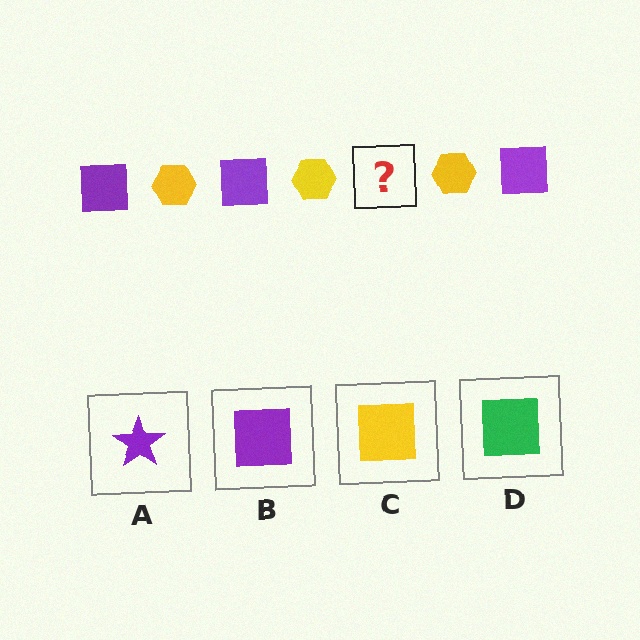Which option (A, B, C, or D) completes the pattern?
B.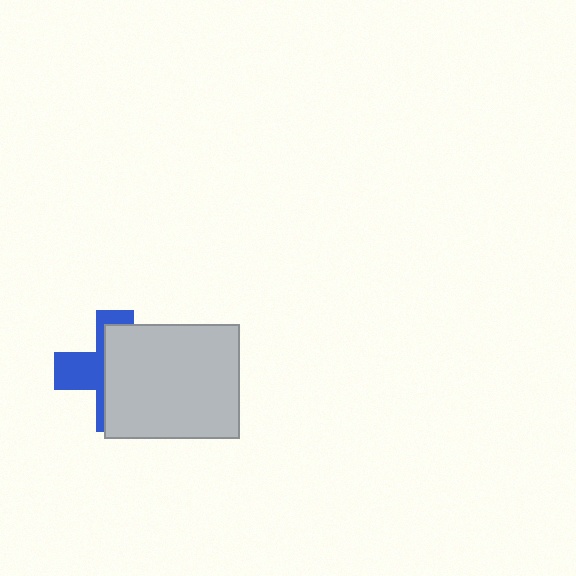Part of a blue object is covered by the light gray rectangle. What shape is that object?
It is a cross.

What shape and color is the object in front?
The object in front is a light gray rectangle.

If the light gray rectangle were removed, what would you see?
You would see the complete blue cross.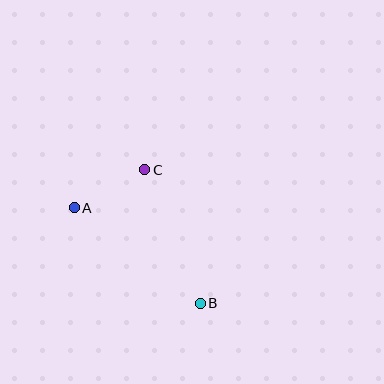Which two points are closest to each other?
Points A and C are closest to each other.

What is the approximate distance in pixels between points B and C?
The distance between B and C is approximately 145 pixels.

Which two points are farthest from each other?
Points A and B are farthest from each other.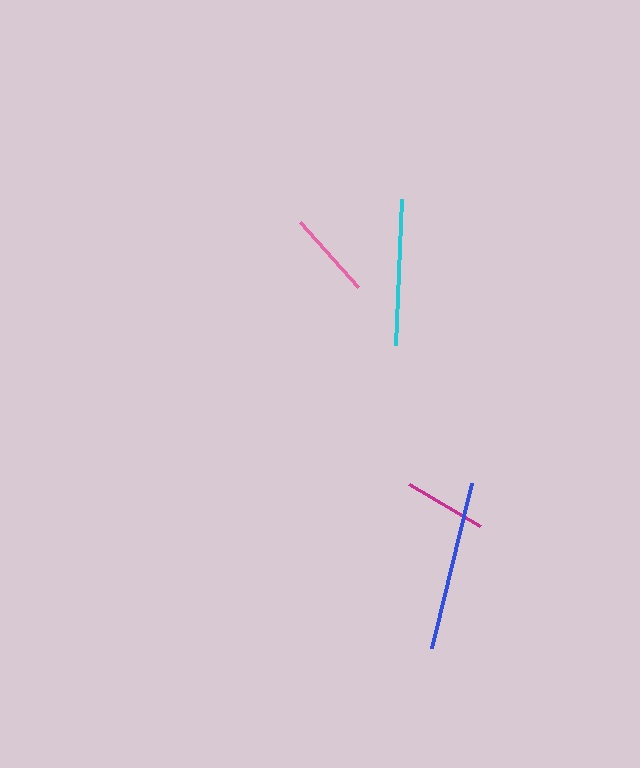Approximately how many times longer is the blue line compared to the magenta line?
The blue line is approximately 2.1 times the length of the magenta line.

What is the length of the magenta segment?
The magenta segment is approximately 82 pixels long.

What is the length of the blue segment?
The blue segment is approximately 170 pixels long.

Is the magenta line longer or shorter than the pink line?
The pink line is longer than the magenta line.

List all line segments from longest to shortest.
From longest to shortest: blue, cyan, pink, magenta.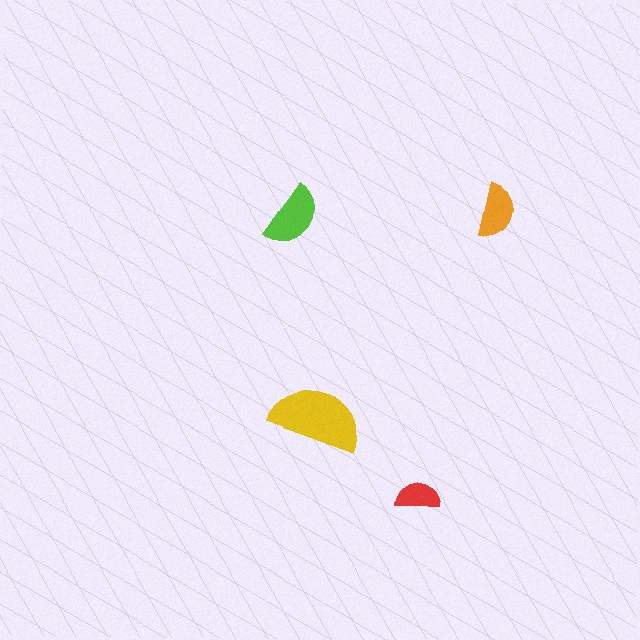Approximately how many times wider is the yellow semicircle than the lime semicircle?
About 1.5 times wider.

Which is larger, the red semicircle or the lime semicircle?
The lime one.